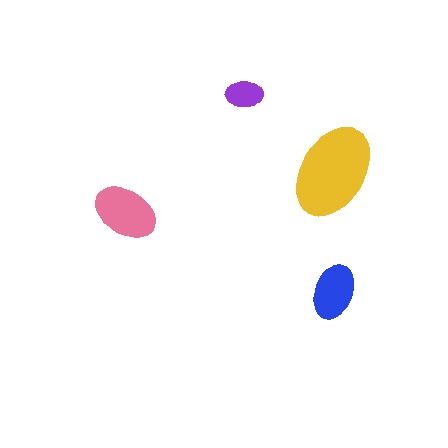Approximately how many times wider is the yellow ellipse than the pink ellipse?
About 1.5 times wider.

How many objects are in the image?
There are 4 objects in the image.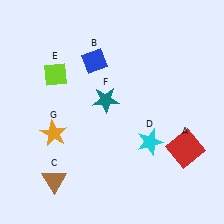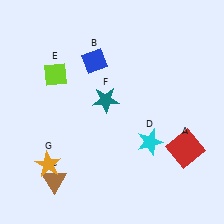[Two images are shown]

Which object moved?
The orange star (G) moved down.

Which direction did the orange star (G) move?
The orange star (G) moved down.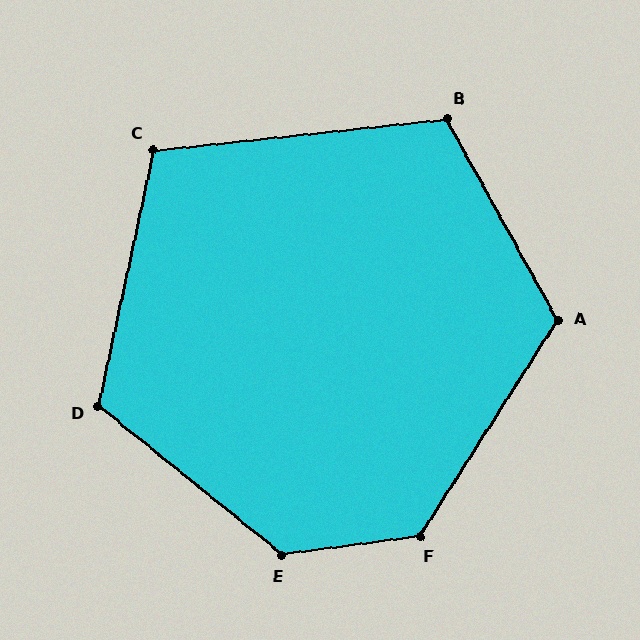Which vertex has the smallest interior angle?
C, at approximately 108 degrees.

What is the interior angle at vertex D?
Approximately 117 degrees (obtuse).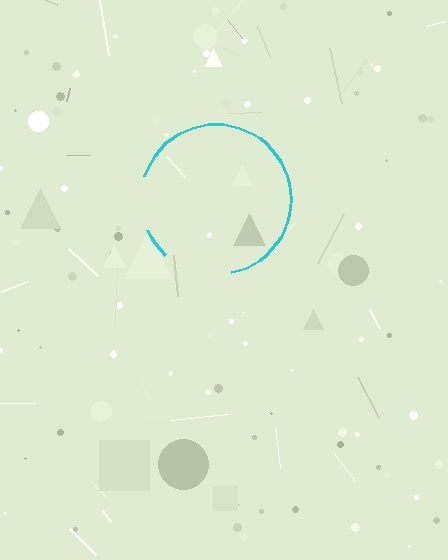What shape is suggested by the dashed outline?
The dashed outline suggests a circle.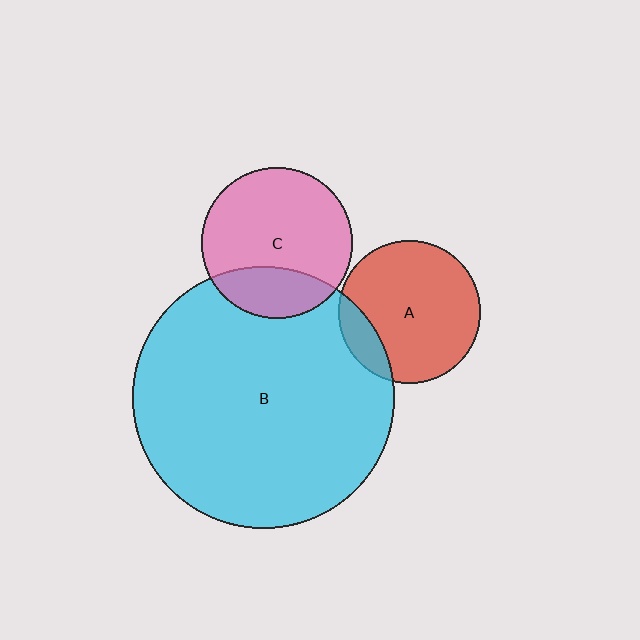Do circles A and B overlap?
Yes.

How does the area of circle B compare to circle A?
Approximately 3.4 times.